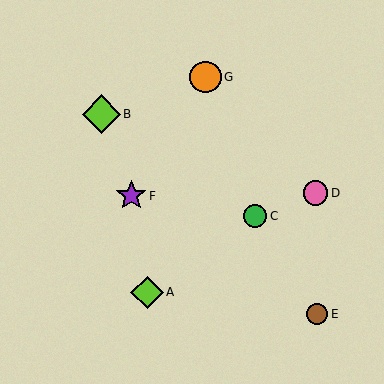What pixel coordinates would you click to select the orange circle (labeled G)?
Click at (205, 77) to select the orange circle G.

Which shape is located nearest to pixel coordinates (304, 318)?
The brown circle (labeled E) at (317, 314) is nearest to that location.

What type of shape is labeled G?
Shape G is an orange circle.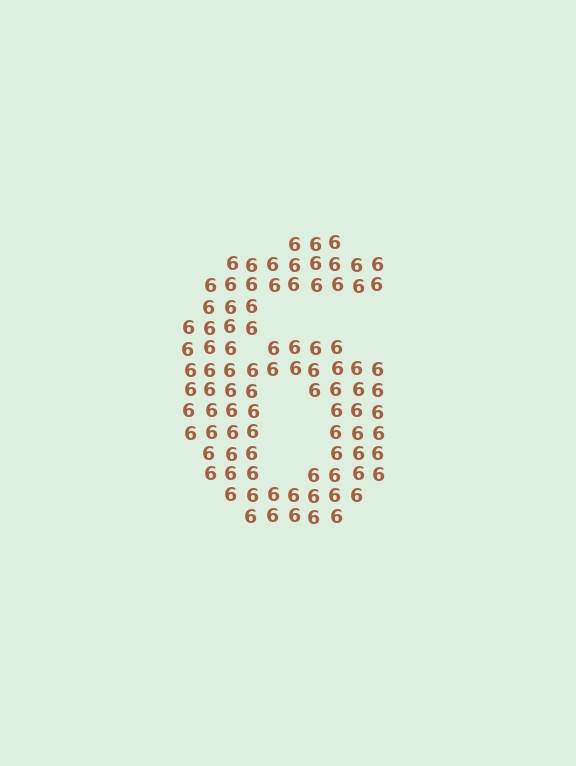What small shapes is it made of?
It is made of small digit 6's.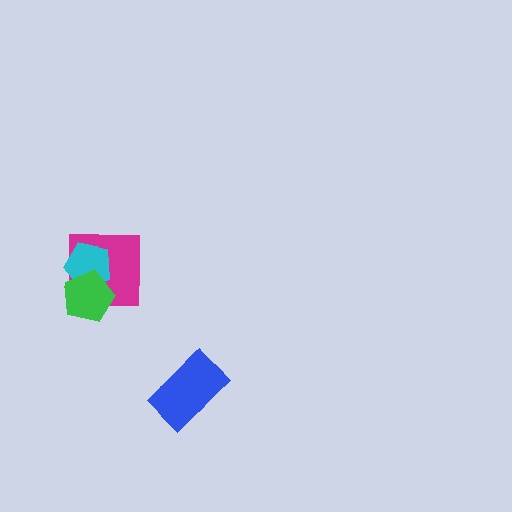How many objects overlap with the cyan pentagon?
2 objects overlap with the cyan pentagon.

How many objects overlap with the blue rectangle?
0 objects overlap with the blue rectangle.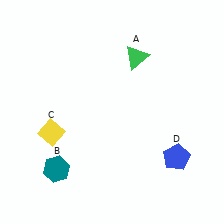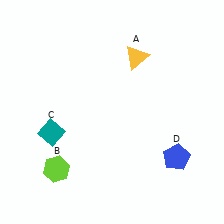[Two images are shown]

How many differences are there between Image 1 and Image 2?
There are 3 differences between the two images.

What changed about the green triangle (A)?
In Image 1, A is green. In Image 2, it changed to yellow.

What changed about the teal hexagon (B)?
In Image 1, B is teal. In Image 2, it changed to lime.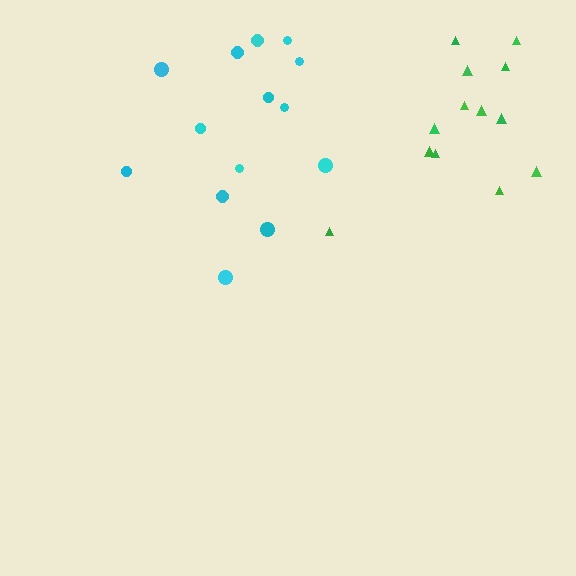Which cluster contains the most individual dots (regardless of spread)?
Cyan (14).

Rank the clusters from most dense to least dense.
green, cyan.